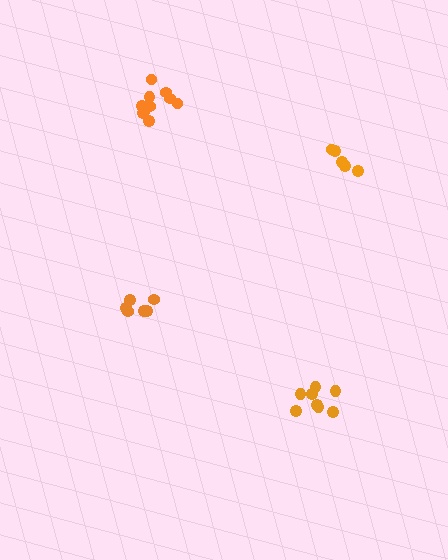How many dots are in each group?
Group 1: 6 dots, Group 2: 5 dots, Group 3: 8 dots, Group 4: 10 dots (29 total).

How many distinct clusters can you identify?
There are 4 distinct clusters.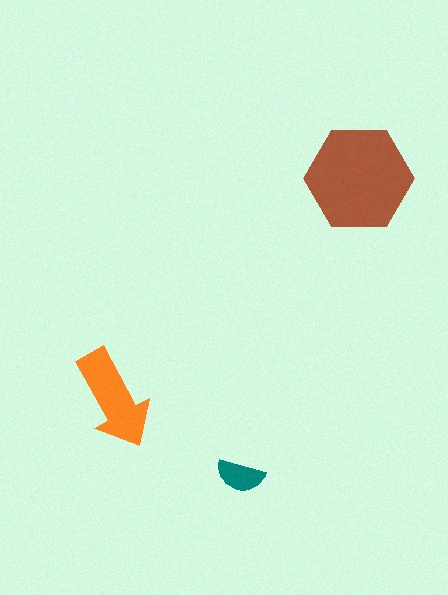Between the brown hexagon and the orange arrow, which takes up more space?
The brown hexagon.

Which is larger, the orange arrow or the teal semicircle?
The orange arrow.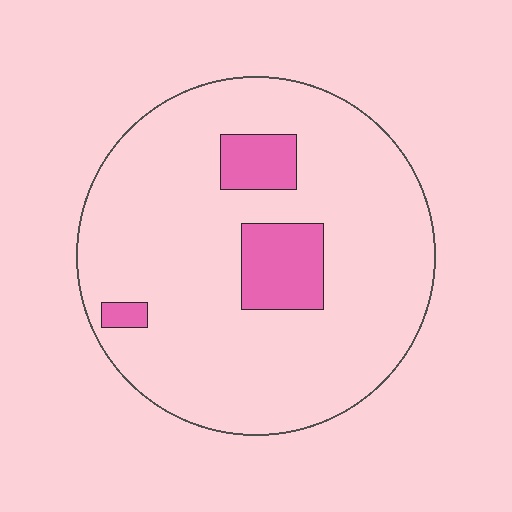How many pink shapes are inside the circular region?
3.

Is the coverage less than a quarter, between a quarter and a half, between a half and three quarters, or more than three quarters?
Less than a quarter.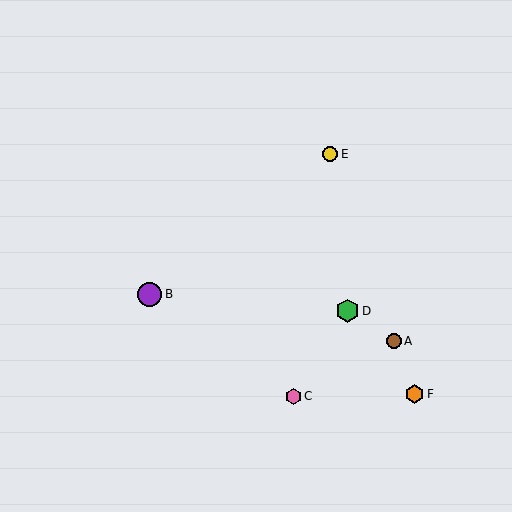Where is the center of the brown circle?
The center of the brown circle is at (394, 341).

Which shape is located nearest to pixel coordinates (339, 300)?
The green hexagon (labeled D) at (348, 311) is nearest to that location.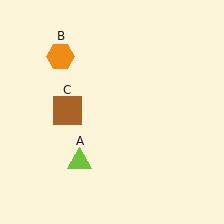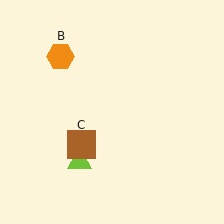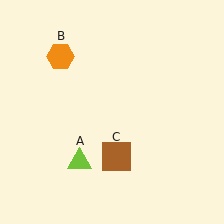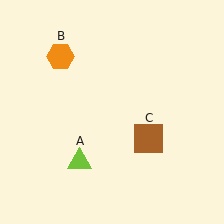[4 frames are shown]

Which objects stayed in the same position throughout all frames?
Lime triangle (object A) and orange hexagon (object B) remained stationary.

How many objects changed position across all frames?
1 object changed position: brown square (object C).